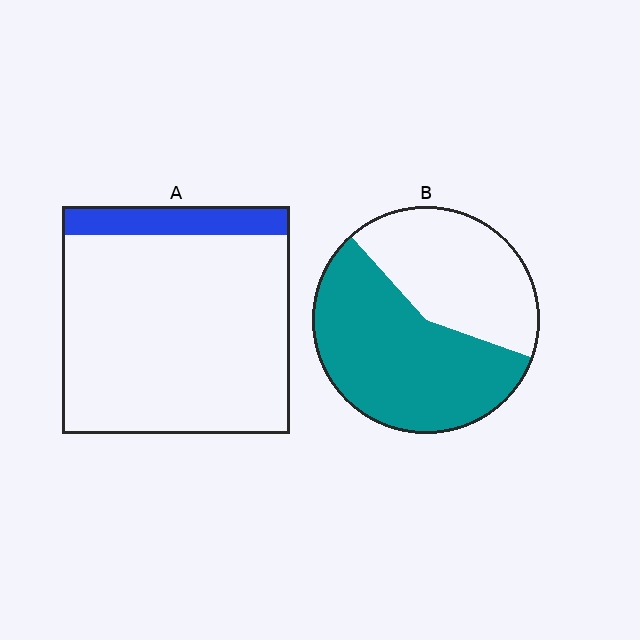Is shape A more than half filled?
No.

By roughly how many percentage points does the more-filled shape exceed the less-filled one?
By roughly 45 percentage points (B over A).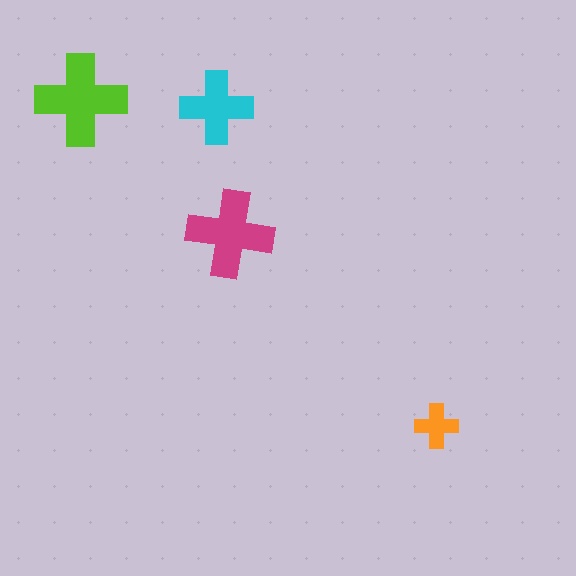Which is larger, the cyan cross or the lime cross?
The lime one.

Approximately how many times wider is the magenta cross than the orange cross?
About 2 times wider.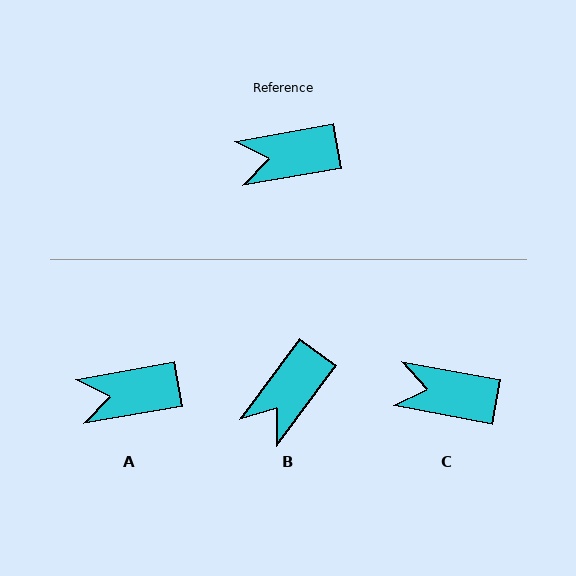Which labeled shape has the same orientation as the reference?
A.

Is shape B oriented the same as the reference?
No, it is off by about 44 degrees.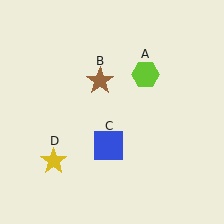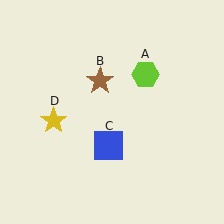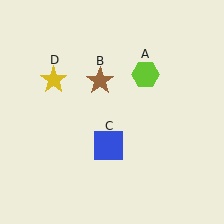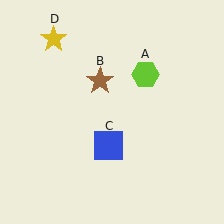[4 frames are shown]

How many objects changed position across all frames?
1 object changed position: yellow star (object D).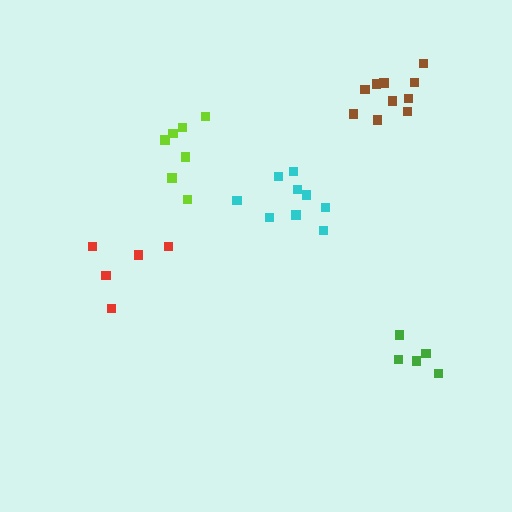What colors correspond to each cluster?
The clusters are colored: cyan, red, green, lime, brown.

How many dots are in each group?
Group 1: 9 dots, Group 2: 5 dots, Group 3: 5 dots, Group 4: 7 dots, Group 5: 10 dots (36 total).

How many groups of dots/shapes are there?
There are 5 groups.